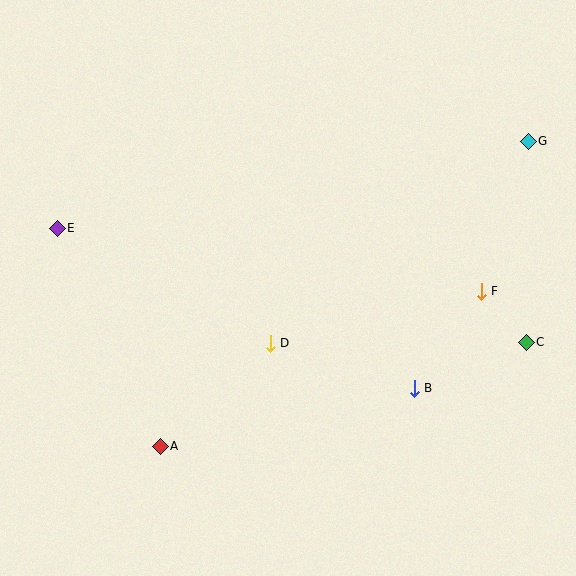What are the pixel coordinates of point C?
Point C is at (526, 342).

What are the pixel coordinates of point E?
Point E is at (57, 228).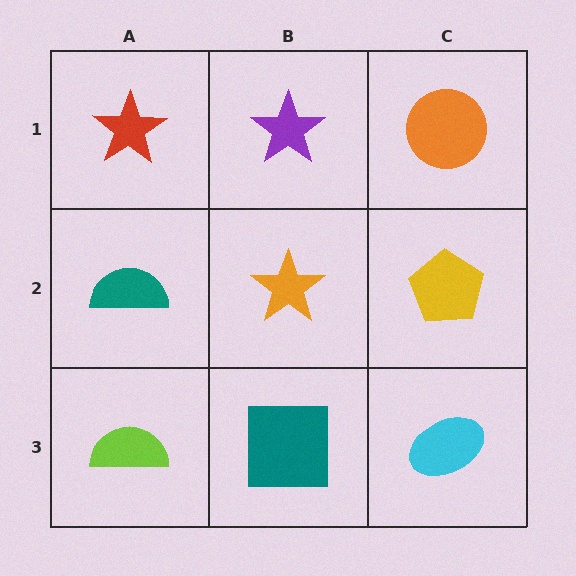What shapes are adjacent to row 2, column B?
A purple star (row 1, column B), a teal square (row 3, column B), a teal semicircle (row 2, column A), a yellow pentagon (row 2, column C).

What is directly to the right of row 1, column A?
A purple star.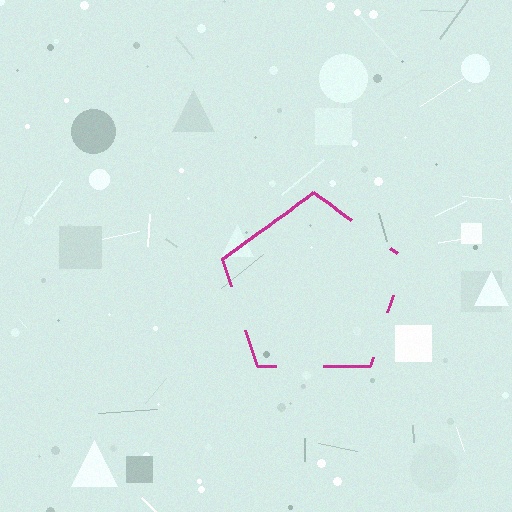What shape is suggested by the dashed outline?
The dashed outline suggests a pentagon.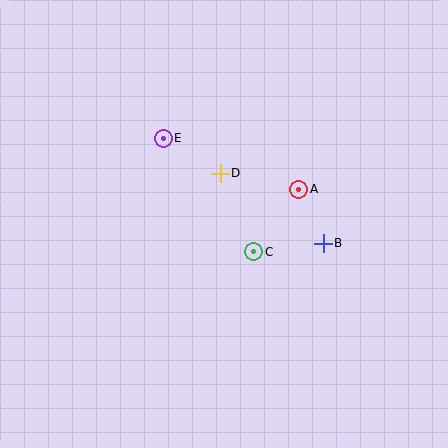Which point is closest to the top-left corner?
Point E is closest to the top-left corner.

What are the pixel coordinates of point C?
Point C is at (254, 252).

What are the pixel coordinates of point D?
Point D is at (220, 173).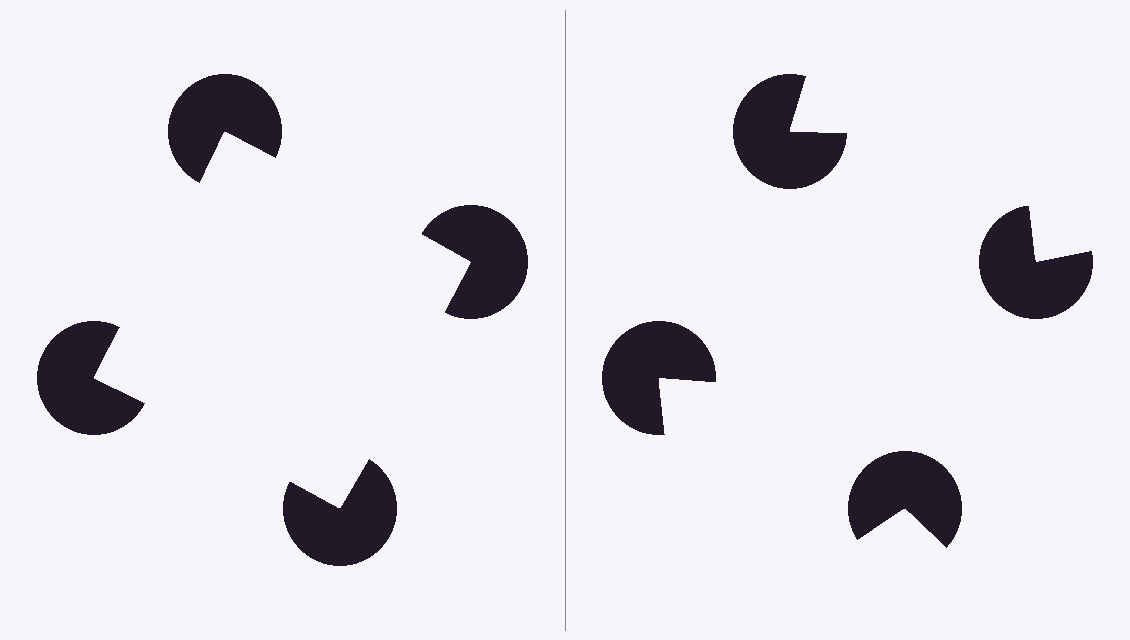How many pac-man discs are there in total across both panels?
8 — 4 on each side.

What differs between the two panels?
The pac-man discs are positioned identically on both sides; only the wedge orientations differ. On the left they align to a square; on the right they are misaligned.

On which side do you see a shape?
An illusory square appears on the left side. On the right side the wedge cuts are rotated, so no coherent shape forms.